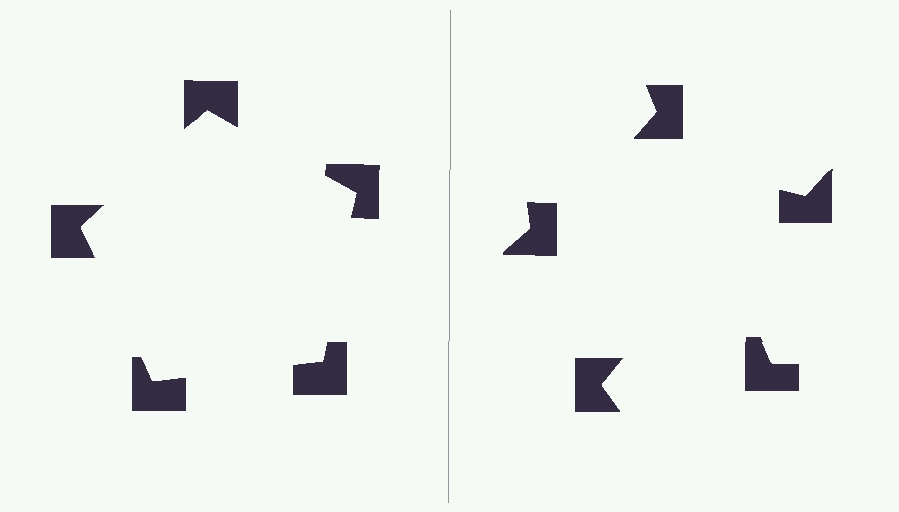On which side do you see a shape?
An illusory pentagon appears on the left side. On the right side the wedge cuts are rotated, so no coherent shape forms.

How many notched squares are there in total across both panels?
10 — 5 on each side.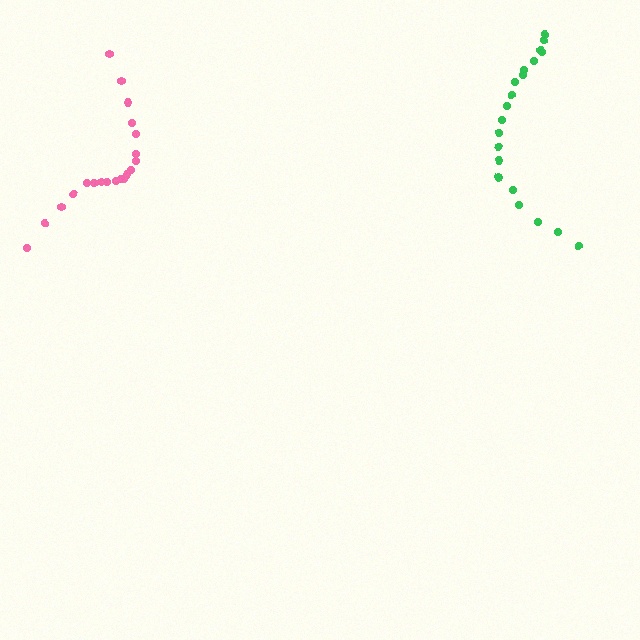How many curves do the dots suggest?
There are 2 distinct paths.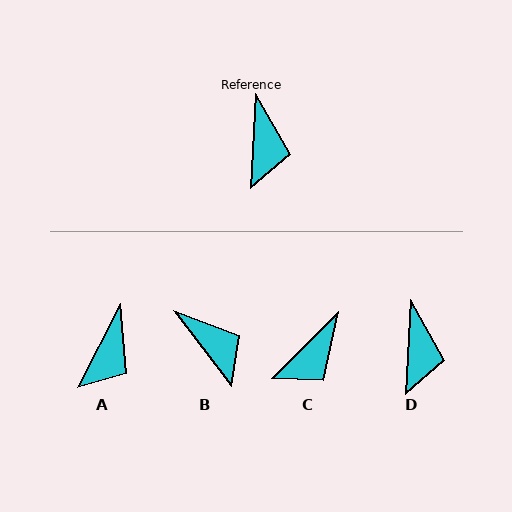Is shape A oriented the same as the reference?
No, it is off by about 24 degrees.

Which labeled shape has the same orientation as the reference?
D.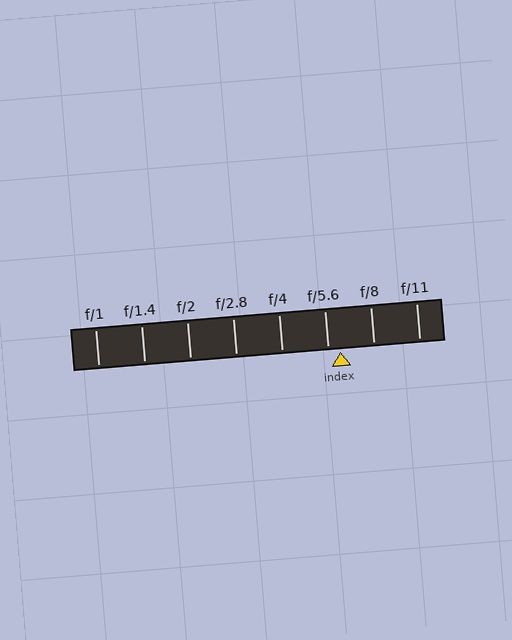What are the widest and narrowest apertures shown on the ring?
The widest aperture shown is f/1 and the narrowest is f/11.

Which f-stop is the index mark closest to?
The index mark is closest to f/5.6.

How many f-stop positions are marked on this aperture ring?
There are 8 f-stop positions marked.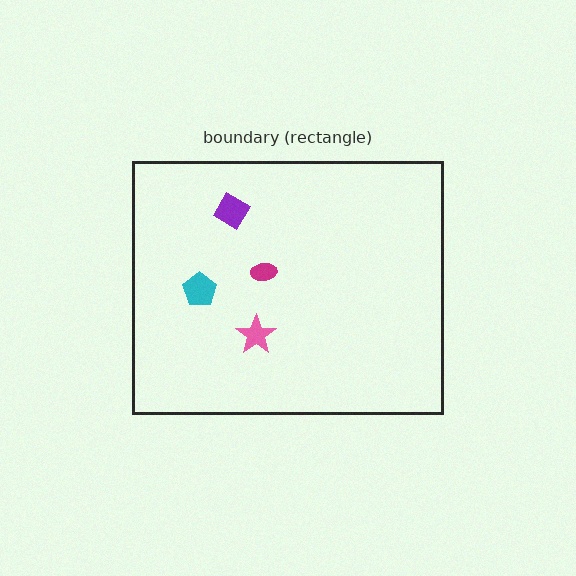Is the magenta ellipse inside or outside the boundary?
Inside.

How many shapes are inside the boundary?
4 inside, 0 outside.